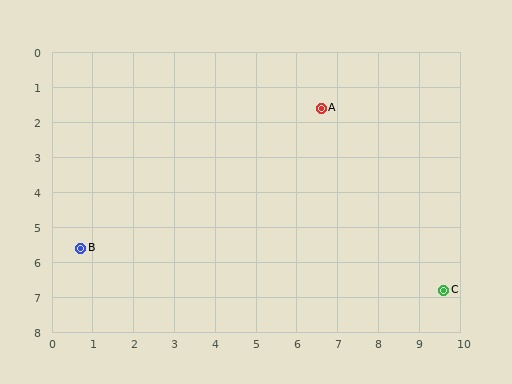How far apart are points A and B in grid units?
Points A and B are about 7.1 grid units apart.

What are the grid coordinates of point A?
Point A is at approximately (6.6, 1.6).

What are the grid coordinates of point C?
Point C is at approximately (9.6, 6.8).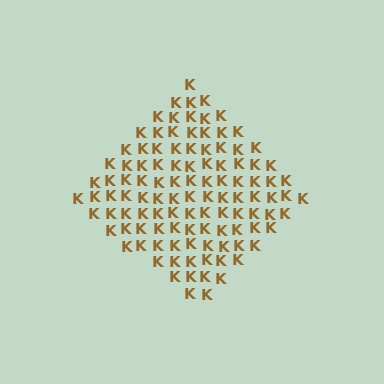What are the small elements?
The small elements are letter K's.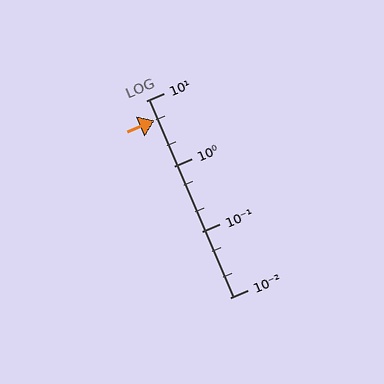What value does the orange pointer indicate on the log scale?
The pointer indicates approximately 5.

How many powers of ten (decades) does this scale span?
The scale spans 3 decades, from 0.01 to 10.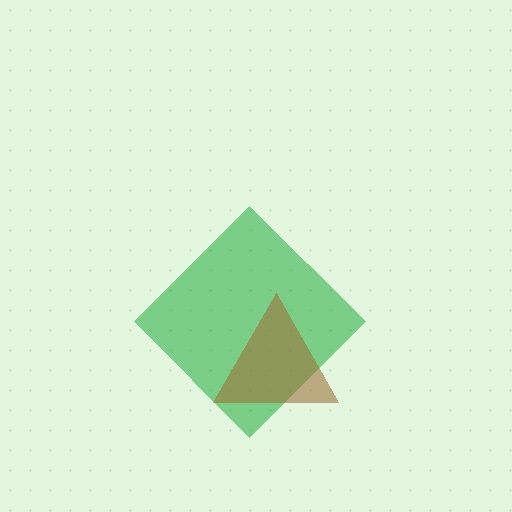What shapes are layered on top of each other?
The layered shapes are: a green diamond, a brown triangle.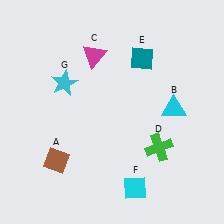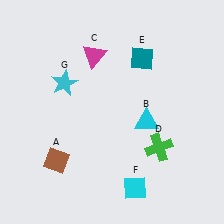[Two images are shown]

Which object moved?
The cyan triangle (B) moved left.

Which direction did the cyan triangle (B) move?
The cyan triangle (B) moved left.